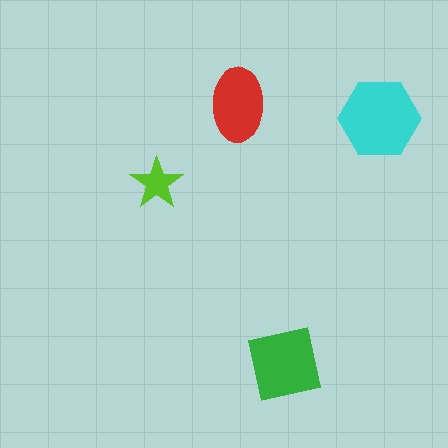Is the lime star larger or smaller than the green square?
Smaller.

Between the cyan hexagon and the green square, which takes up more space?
The cyan hexagon.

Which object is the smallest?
The lime star.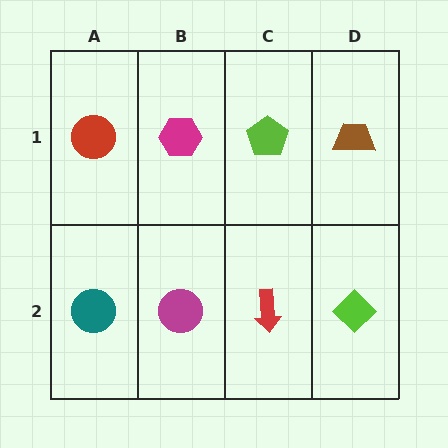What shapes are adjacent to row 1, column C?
A red arrow (row 2, column C), a magenta hexagon (row 1, column B), a brown trapezoid (row 1, column D).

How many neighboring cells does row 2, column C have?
3.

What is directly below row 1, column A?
A teal circle.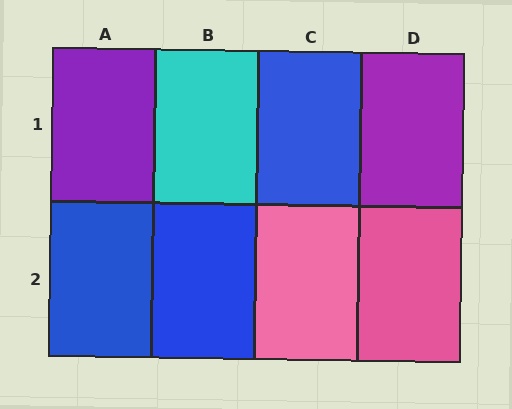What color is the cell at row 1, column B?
Cyan.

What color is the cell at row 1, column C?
Blue.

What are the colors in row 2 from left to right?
Blue, blue, pink, pink.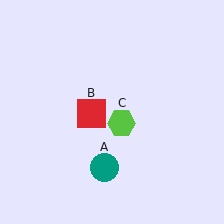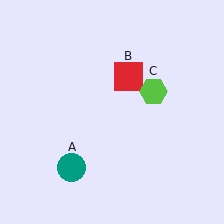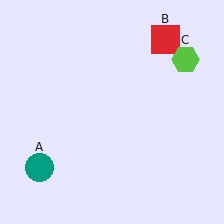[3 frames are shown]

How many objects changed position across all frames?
3 objects changed position: teal circle (object A), red square (object B), lime hexagon (object C).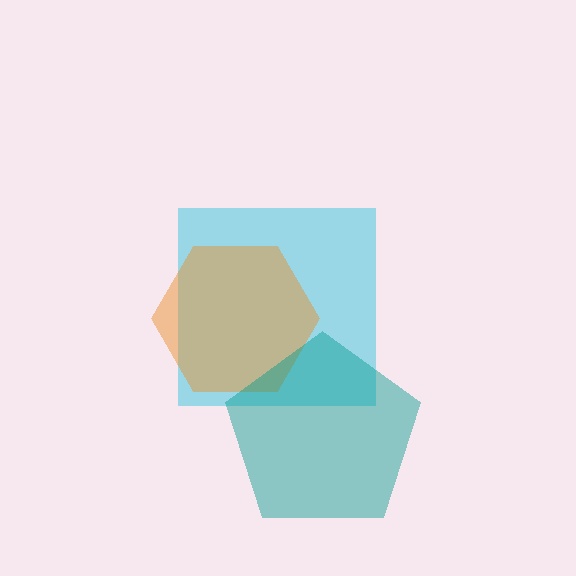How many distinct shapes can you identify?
There are 3 distinct shapes: a cyan square, an orange hexagon, a teal pentagon.